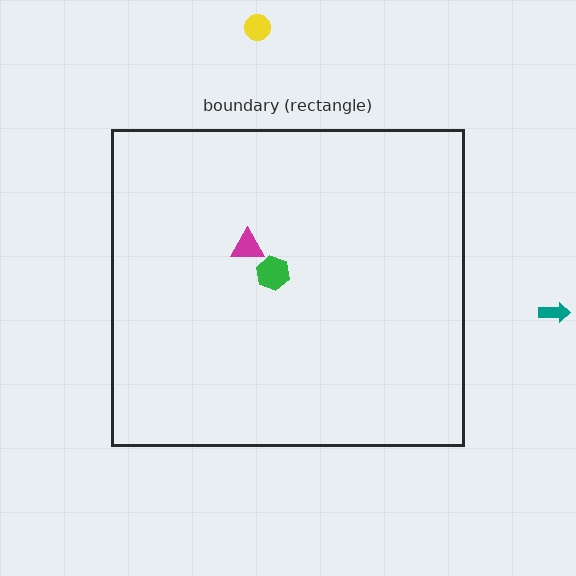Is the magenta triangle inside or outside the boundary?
Inside.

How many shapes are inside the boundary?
2 inside, 2 outside.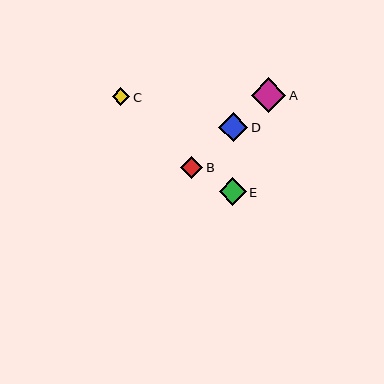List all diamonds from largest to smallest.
From largest to smallest: A, D, E, B, C.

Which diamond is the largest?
Diamond A is the largest with a size of approximately 35 pixels.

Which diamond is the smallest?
Diamond C is the smallest with a size of approximately 18 pixels.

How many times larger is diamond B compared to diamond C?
Diamond B is approximately 1.2 times the size of diamond C.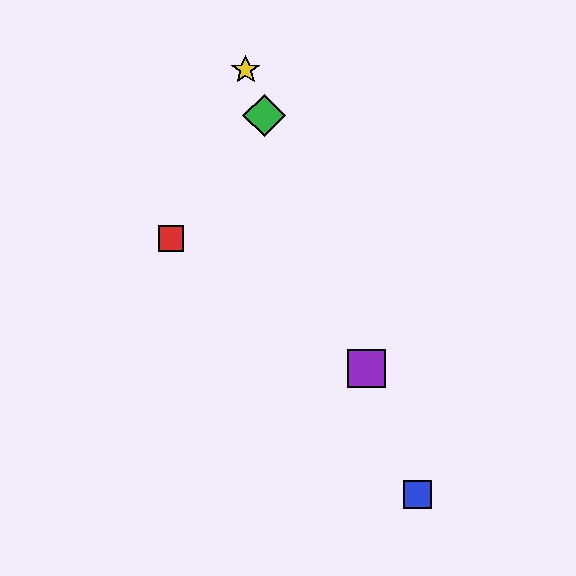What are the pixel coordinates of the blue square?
The blue square is at (418, 495).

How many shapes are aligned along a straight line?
4 shapes (the blue square, the green diamond, the yellow star, the purple square) are aligned along a straight line.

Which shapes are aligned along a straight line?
The blue square, the green diamond, the yellow star, the purple square are aligned along a straight line.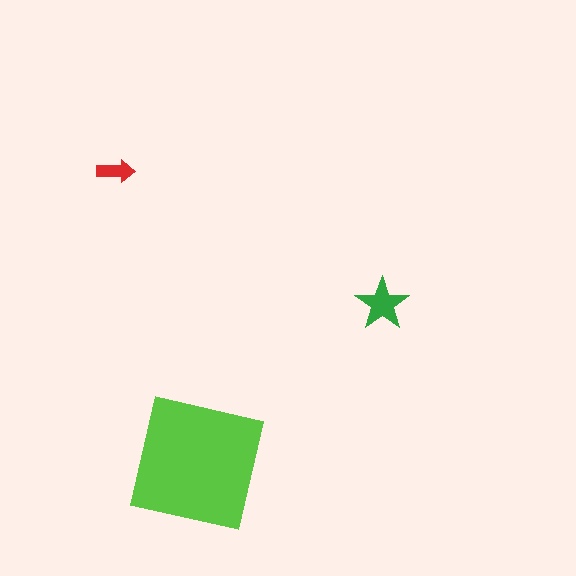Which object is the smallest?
The red arrow.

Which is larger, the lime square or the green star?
The lime square.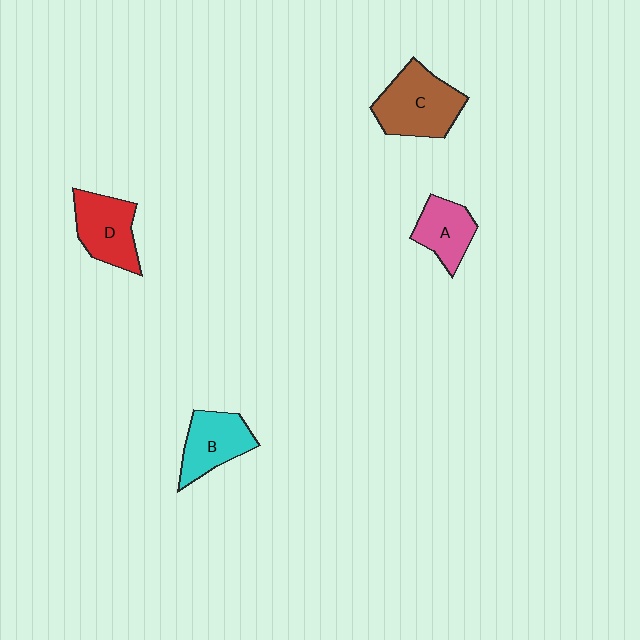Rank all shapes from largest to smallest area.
From largest to smallest: C (brown), D (red), B (cyan), A (pink).